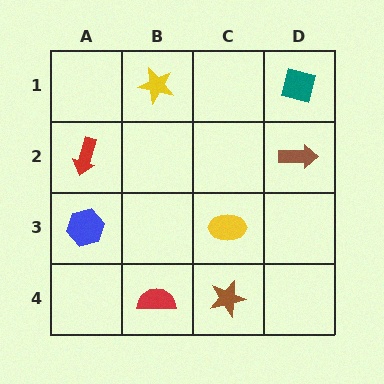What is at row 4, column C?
A brown star.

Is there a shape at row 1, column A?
No, that cell is empty.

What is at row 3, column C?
A yellow ellipse.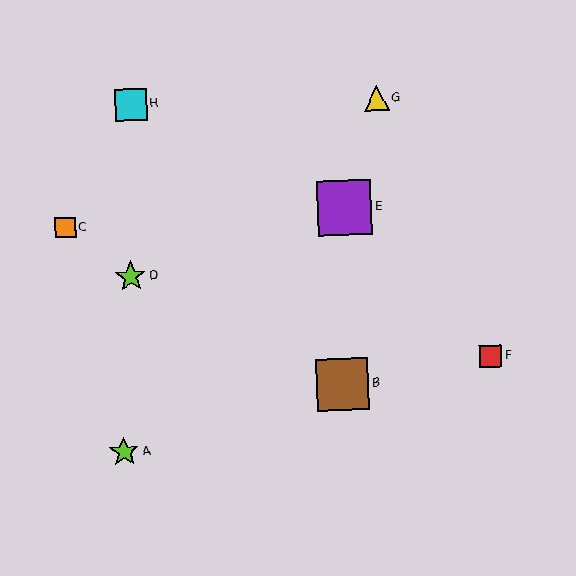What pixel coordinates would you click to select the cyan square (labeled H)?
Click at (131, 105) to select the cyan square H.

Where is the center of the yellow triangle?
The center of the yellow triangle is at (376, 98).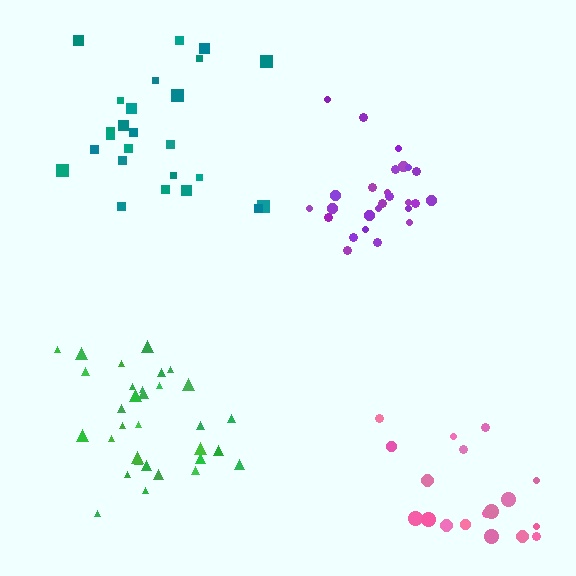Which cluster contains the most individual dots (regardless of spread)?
Green (33).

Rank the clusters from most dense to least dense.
purple, green, teal, pink.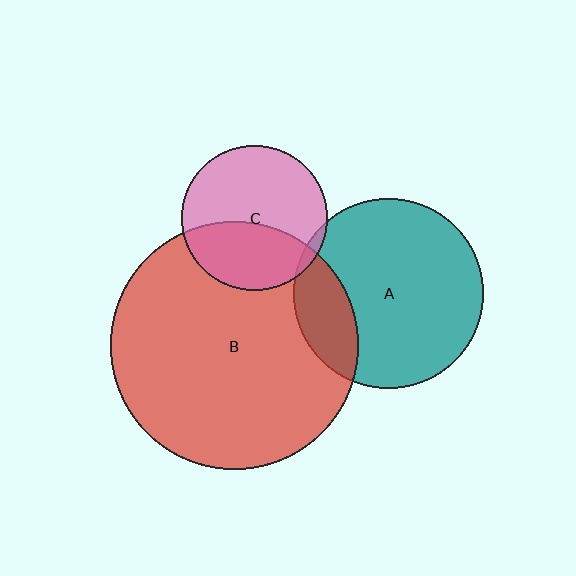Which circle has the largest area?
Circle B (red).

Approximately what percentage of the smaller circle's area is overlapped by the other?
Approximately 40%.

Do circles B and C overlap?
Yes.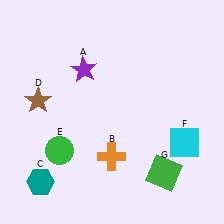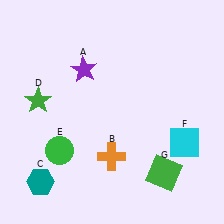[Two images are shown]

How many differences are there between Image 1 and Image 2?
There is 1 difference between the two images.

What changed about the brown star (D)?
In Image 1, D is brown. In Image 2, it changed to green.